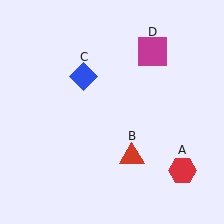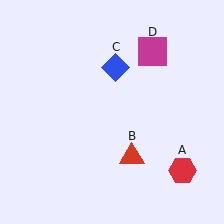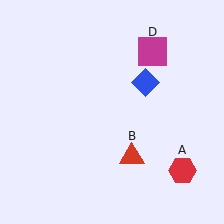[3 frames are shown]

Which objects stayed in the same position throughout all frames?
Red hexagon (object A) and red triangle (object B) and magenta square (object D) remained stationary.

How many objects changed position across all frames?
1 object changed position: blue diamond (object C).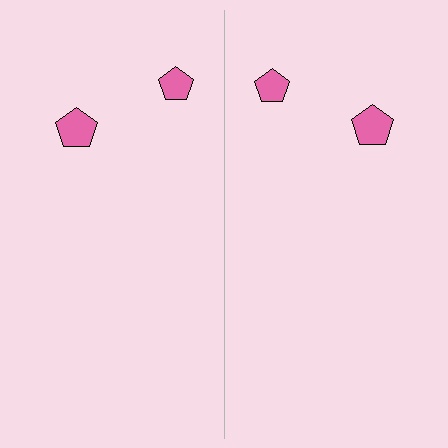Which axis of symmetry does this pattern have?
The pattern has a vertical axis of symmetry running through the center of the image.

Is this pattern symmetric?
Yes, this pattern has bilateral (reflection) symmetry.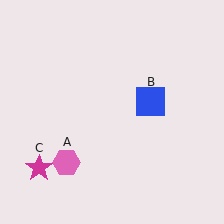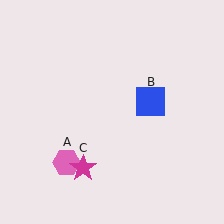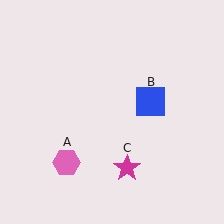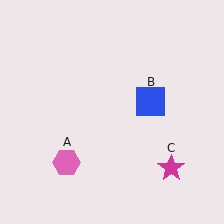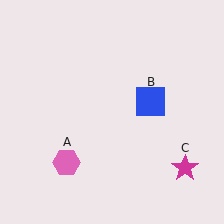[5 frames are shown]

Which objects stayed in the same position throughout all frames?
Pink hexagon (object A) and blue square (object B) remained stationary.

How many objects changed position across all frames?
1 object changed position: magenta star (object C).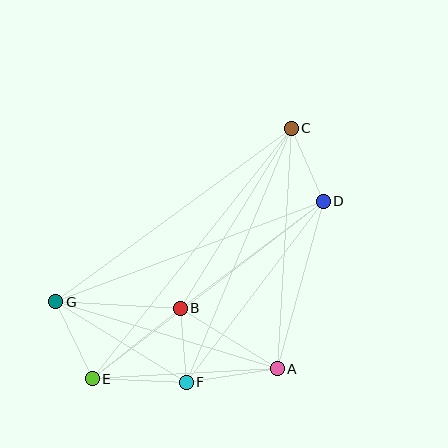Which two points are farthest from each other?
Points C and E are farthest from each other.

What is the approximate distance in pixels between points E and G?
The distance between E and G is approximately 85 pixels.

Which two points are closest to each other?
Points B and F are closest to each other.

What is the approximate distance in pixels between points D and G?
The distance between D and G is approximately 285 pixels.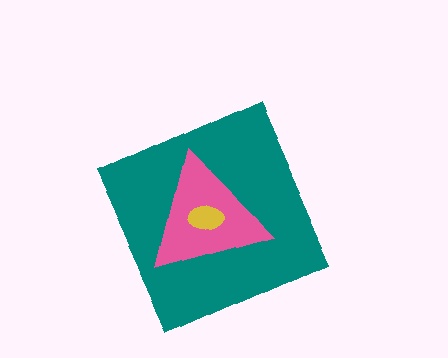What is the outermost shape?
The teal diamond.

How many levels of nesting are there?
3.